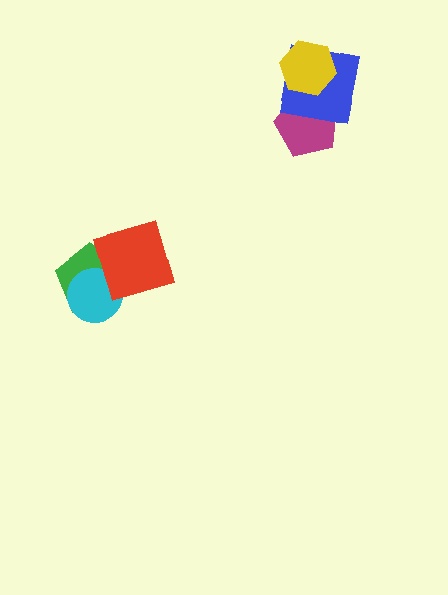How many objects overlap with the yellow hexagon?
1 object overlaps with the yellow hexagon.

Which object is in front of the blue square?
The yellow hexagon is in front of the blue square.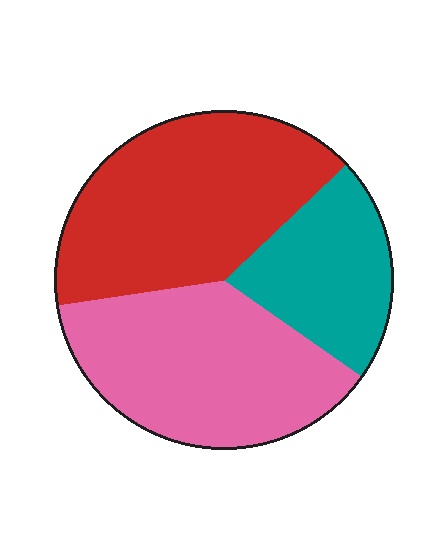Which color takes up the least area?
Teal, at roughly 20%.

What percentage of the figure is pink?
Pink takes up about three eighths (3/8) of the figure.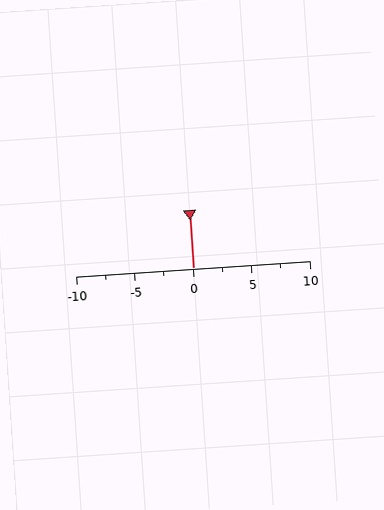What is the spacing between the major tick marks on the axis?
The major ticks are spaced 5 apart.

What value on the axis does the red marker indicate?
The marker indicates approximately 0.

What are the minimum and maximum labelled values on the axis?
The axis runs from -10 to 10.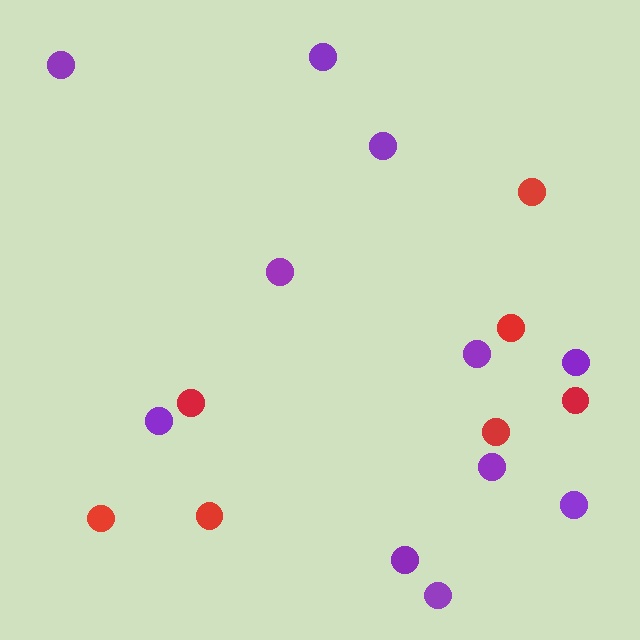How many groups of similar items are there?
There are 2 groups: one group of red circles (7) and one group of purple circles (11).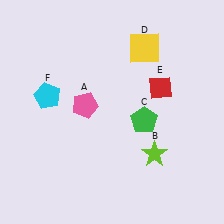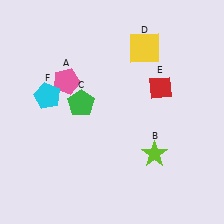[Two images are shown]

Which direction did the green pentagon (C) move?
The green pentagon (C) moved left.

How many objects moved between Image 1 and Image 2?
2 objects moved between the two images.